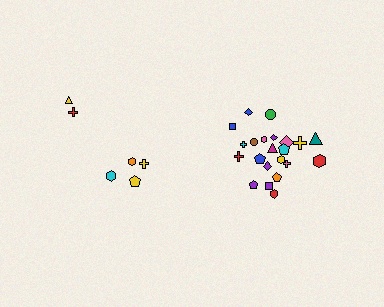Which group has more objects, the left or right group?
The right group.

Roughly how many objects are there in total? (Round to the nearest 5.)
Roughly 30 objects in total.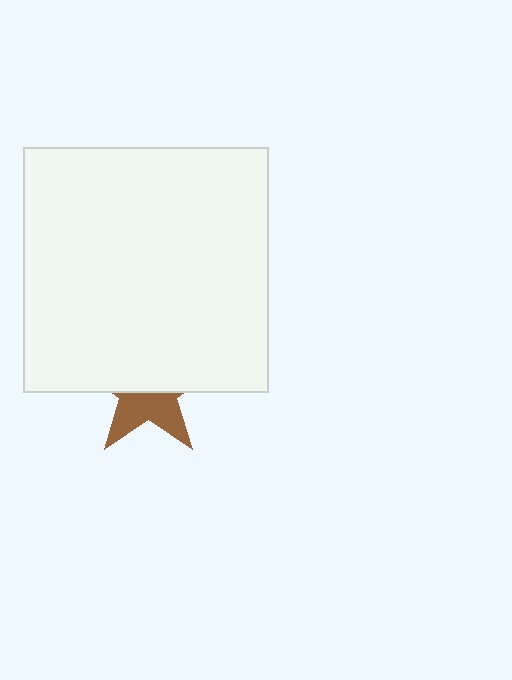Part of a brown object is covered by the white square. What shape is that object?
It is a star.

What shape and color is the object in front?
The object in front is a white square.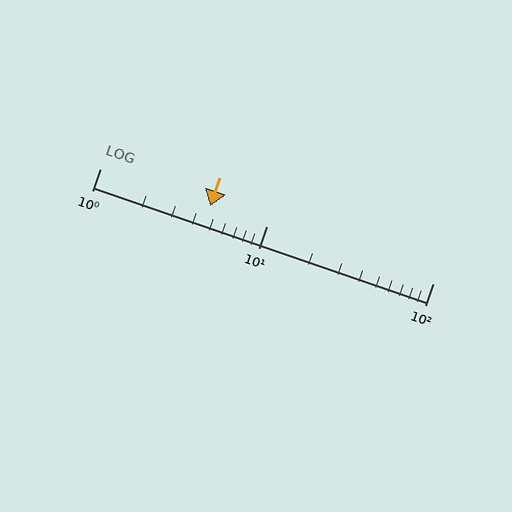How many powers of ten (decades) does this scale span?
The scale spans 2 decades, from 1 to 100.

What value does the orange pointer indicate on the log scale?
The pointer indicates approximately 4.6.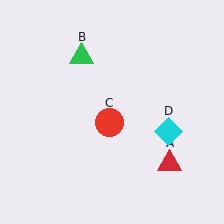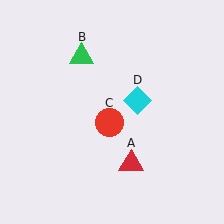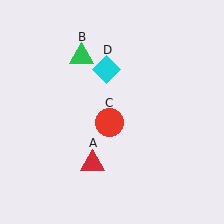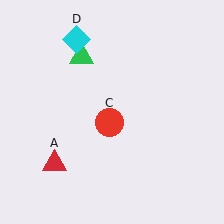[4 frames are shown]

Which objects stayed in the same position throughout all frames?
Green triangle (object B) and red circle (object C) remained stationary.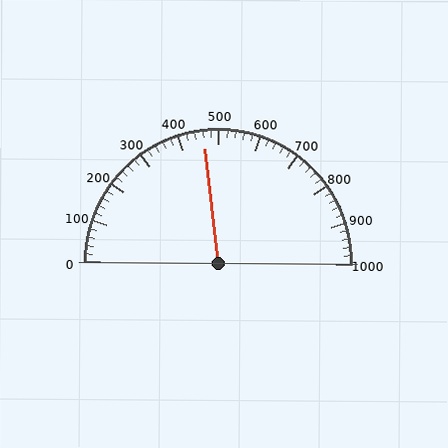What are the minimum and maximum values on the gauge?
The gauge ranges from 0 to 1000.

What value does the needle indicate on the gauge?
The needle indicates approximately 460.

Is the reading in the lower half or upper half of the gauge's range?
The reading is in the lower half of the range (0 to 1000).